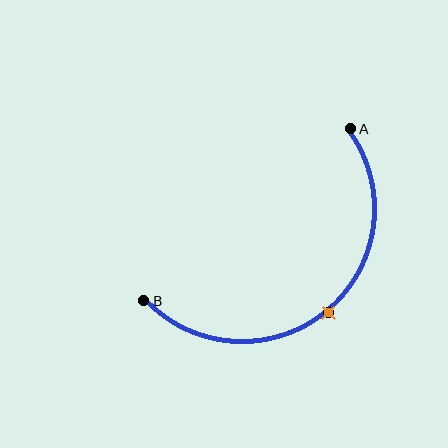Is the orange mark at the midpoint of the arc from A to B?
Yes. The orange mark lies on the arc at equal arc-length from both A and B — it is the arc midpoint.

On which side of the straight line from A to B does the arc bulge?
The arc bulges below and to the right of the straight line connecting A and B.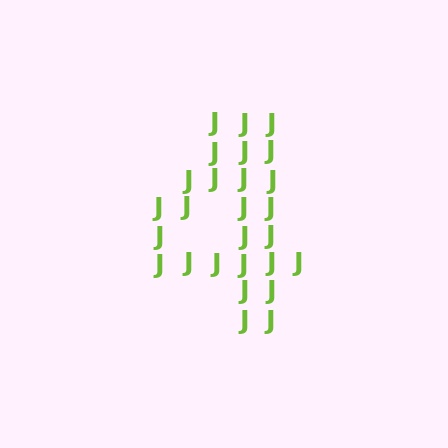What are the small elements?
The small elements are letter J's.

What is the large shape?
The large shape is the digit 4.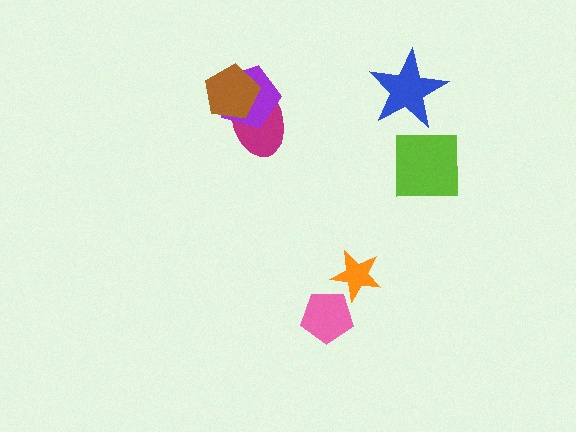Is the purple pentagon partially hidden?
Yes, it is partially covered by another shape.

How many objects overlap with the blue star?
0 objects overlap with the blue star.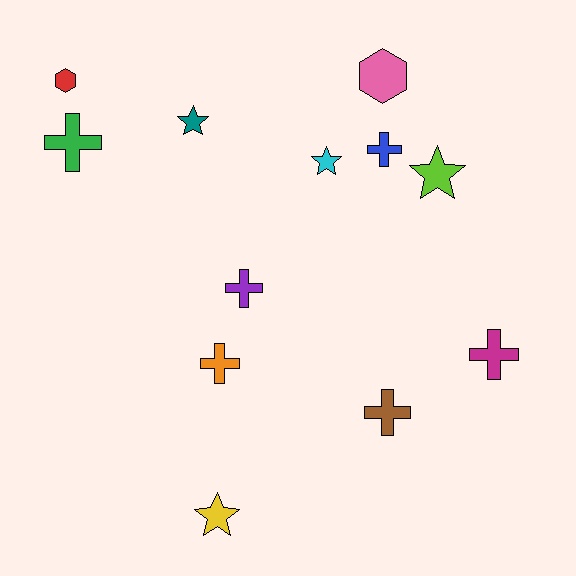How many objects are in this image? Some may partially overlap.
There are 12 objects.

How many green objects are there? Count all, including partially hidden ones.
There is 1 green object.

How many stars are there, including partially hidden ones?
There are 4 stars.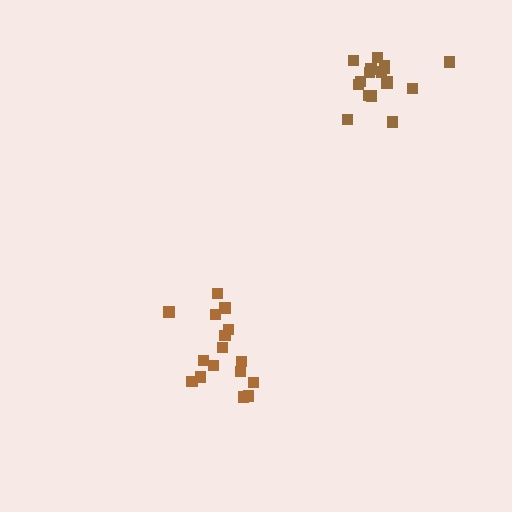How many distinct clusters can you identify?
There are 2 distinct clusters.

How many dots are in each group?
Group 1: 16 dots, Group 2: 17 dots (33 total).